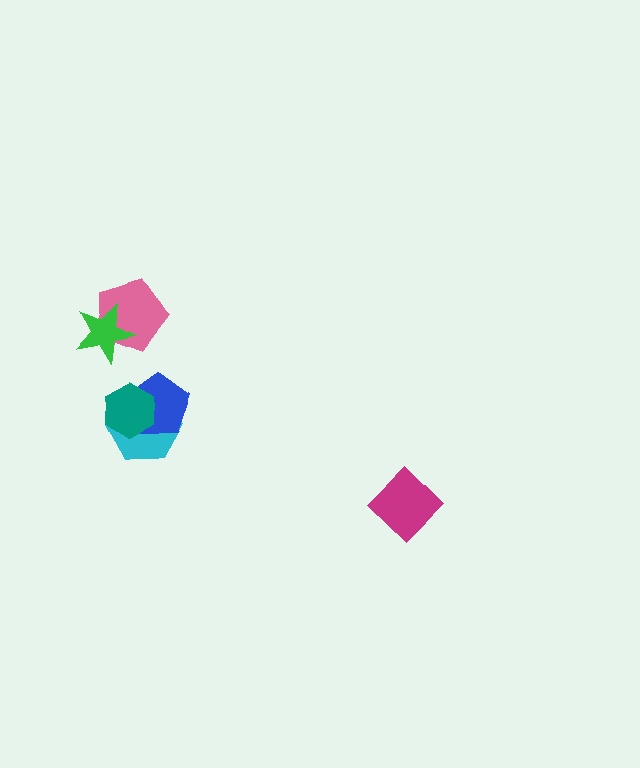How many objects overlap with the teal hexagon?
2 objects overlap with the teal hexagon.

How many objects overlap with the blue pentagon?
2 objects overlap with the blue pentagon.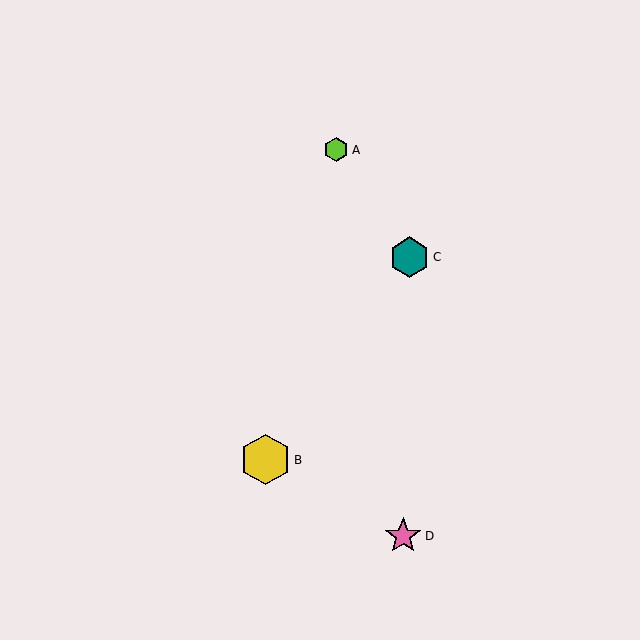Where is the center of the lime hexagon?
The center of the lime hexagon is at (336, 150).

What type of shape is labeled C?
Shape C is a teal hexagon.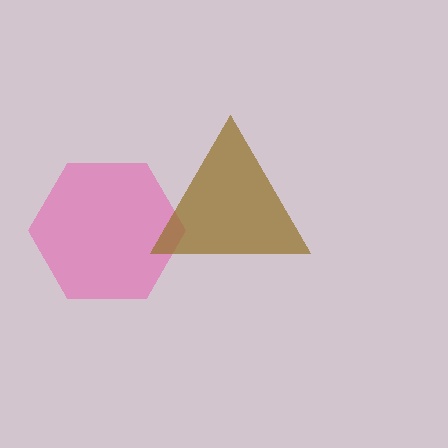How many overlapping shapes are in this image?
There are 2 overlapping shapes in the image.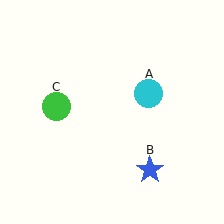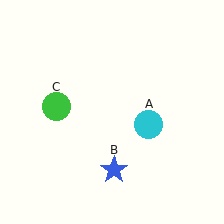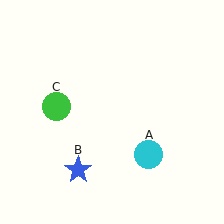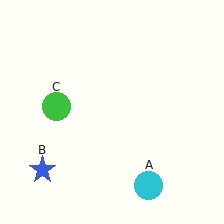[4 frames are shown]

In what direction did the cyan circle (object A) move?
The cyan circle (object A) moved down.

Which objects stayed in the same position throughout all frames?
Green circle (object C) remained stationary.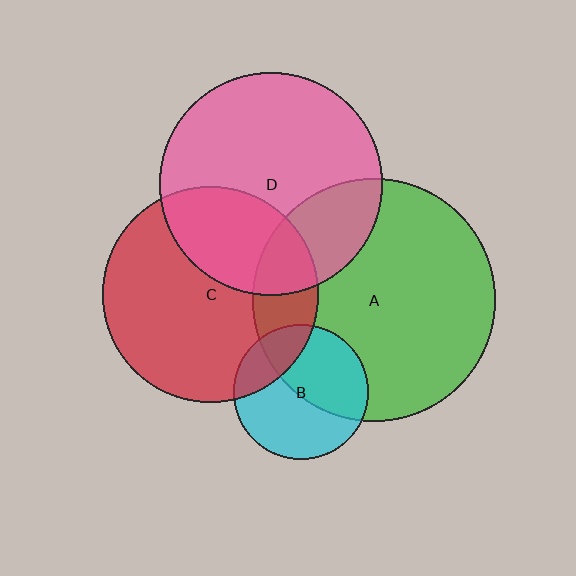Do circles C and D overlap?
Yes.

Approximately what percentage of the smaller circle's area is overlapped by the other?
Approximately 30%.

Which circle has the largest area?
Circle A (green).